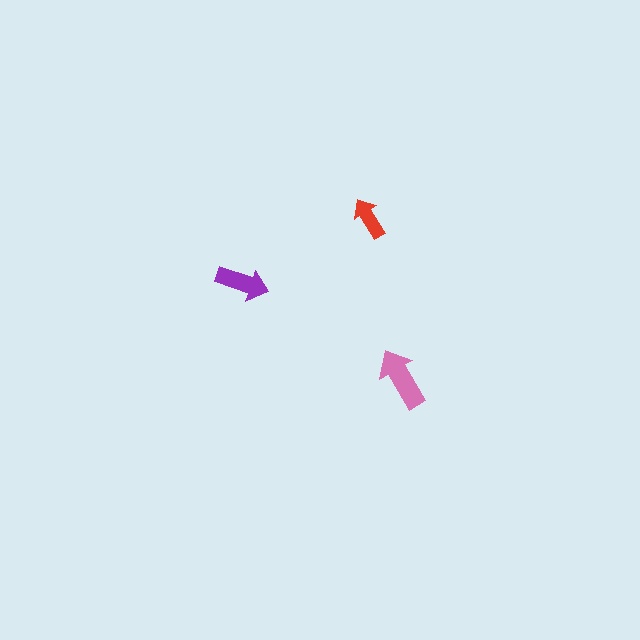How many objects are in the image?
There are 3 objects in the image.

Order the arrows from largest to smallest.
the pink one, the purple one, the red one.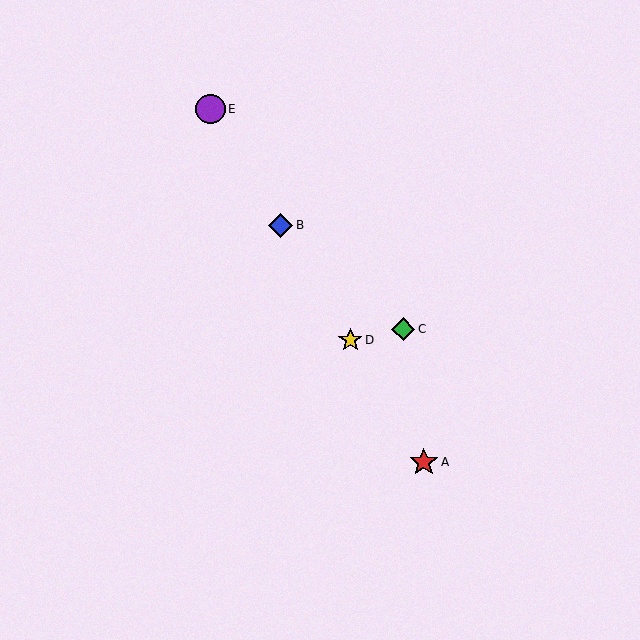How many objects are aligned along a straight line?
4 objects (A, B, D, E) are aligned along a straight line.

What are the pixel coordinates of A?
Object A is at (424, 462).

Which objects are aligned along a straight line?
Objects A, B, D, E are aligned along a straight line.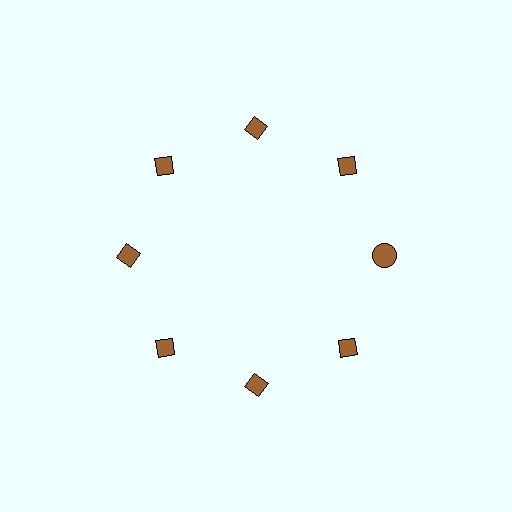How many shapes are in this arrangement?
There are 8 shapes arranged in a ring pattern.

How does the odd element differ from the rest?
It has a different shape: circle instead of diamond.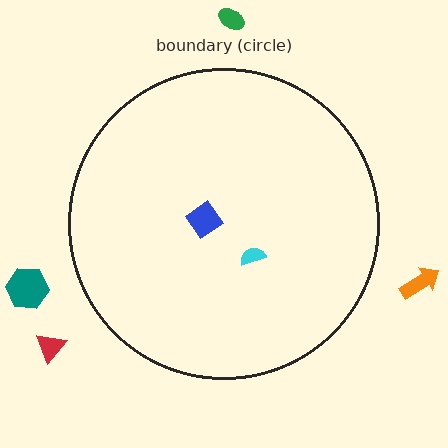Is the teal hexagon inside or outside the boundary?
Outside.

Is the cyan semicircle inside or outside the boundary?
Inside.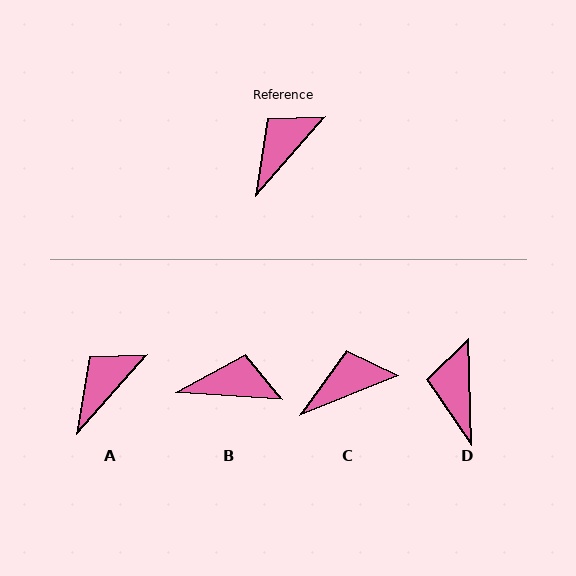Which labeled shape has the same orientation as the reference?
A.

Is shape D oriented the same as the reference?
No, it is off by about 43 degrees.